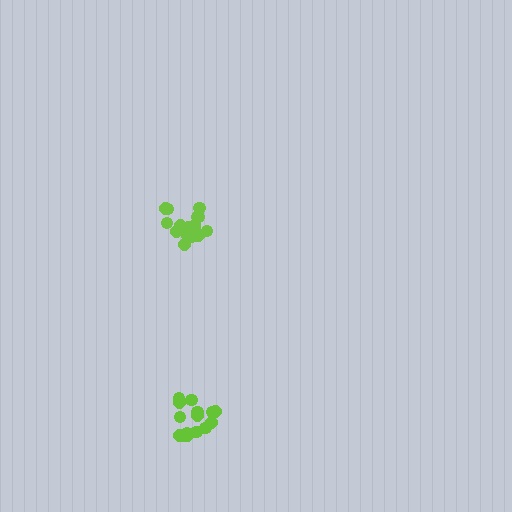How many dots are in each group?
Group 1: 17 dots, Group 2: 15 dots (32 total).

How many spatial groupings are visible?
There are 2 spatial groupings.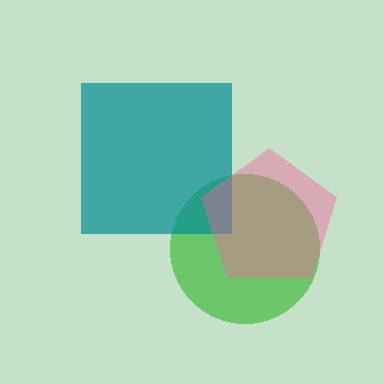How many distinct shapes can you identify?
There are 3 distinct shapes: a green circle, a teal square, a pink pentagon.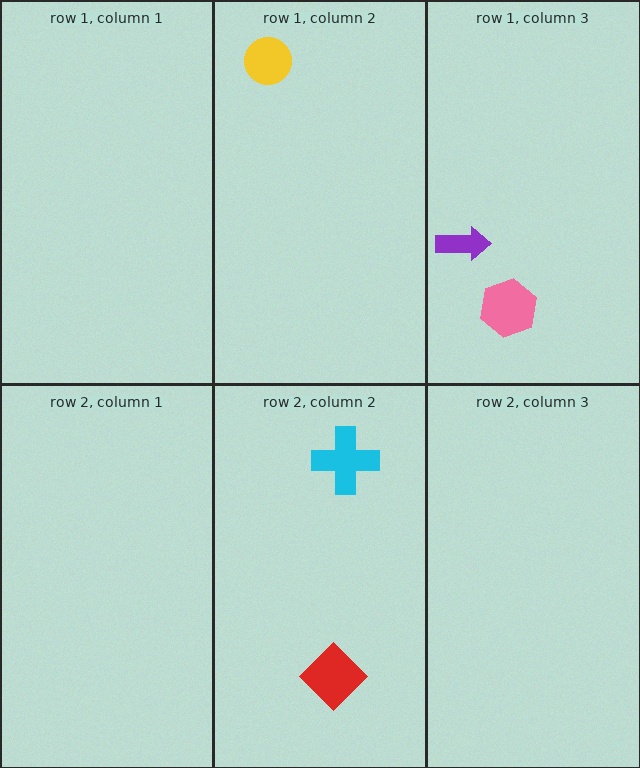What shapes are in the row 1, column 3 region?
The pink hexagon, the purple arrow.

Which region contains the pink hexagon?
The row 1, column 3 region.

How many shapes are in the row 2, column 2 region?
2.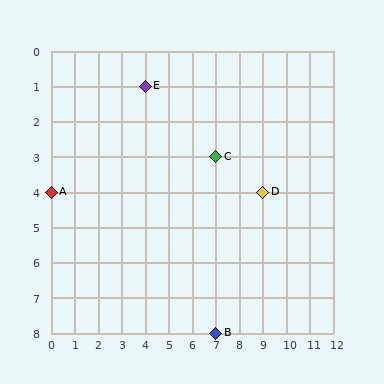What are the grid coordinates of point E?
Point E is at grid coordinates (4, 1).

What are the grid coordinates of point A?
Point A is at grid coordinates (0, 4).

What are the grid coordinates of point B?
Point B is at grid coordinates (7, 8).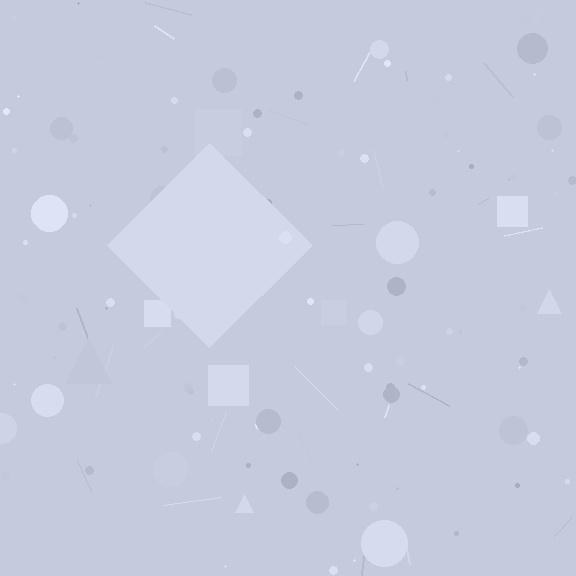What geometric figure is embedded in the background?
A diamond is embedded in the background.